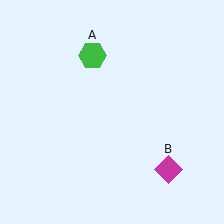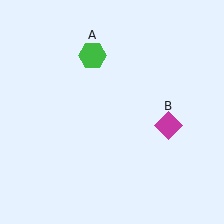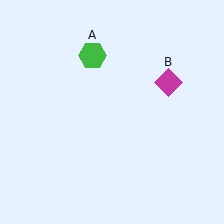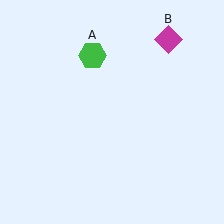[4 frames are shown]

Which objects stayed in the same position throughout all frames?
Green hexagon (object A) remained stationary.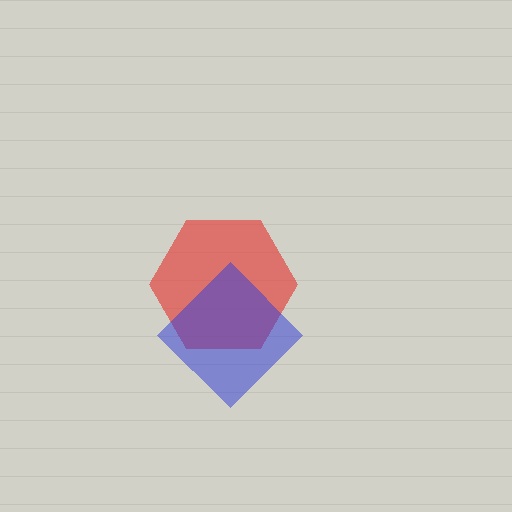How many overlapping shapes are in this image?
There are 2 overlapping shapes in the image.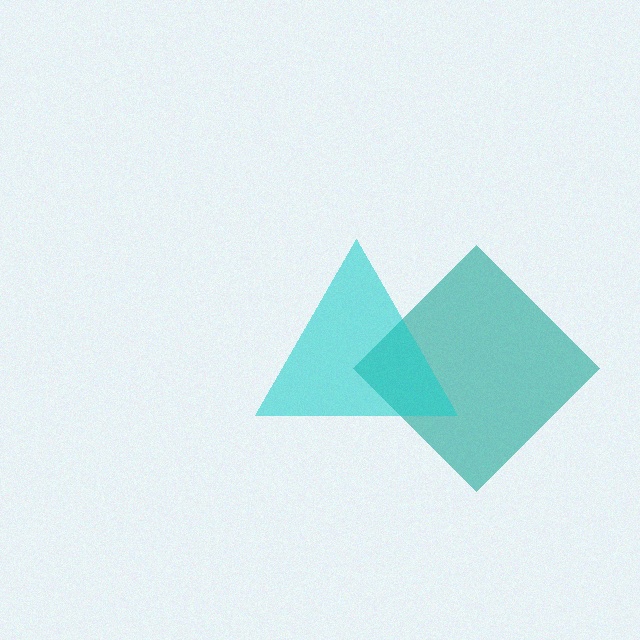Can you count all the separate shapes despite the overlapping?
Yes, there are 2 separate shapes.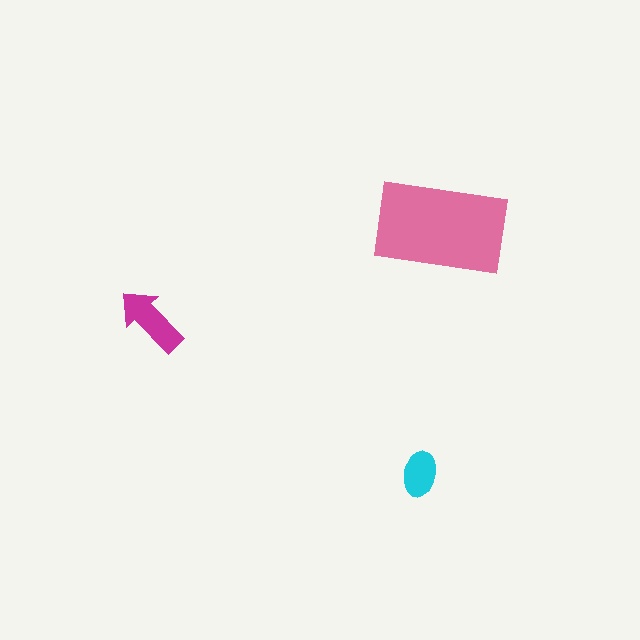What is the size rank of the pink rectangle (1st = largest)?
1st.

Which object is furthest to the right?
The pink rectangle is rightmost.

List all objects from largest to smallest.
The pink rectangle, the magenta arrow, the cyan ellipse.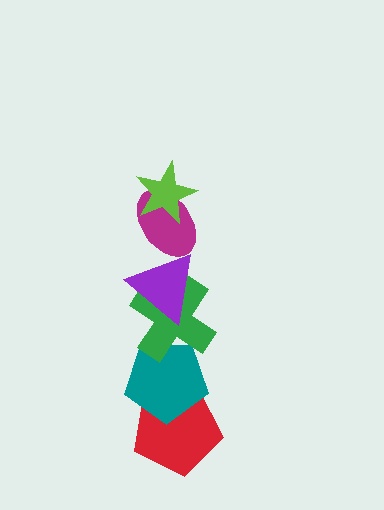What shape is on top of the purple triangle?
The magenta ellipse is on top of the purple triangle.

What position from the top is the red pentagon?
The red pentagon is 6th from the top.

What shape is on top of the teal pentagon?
The green cross is on top of the teal pentagon.